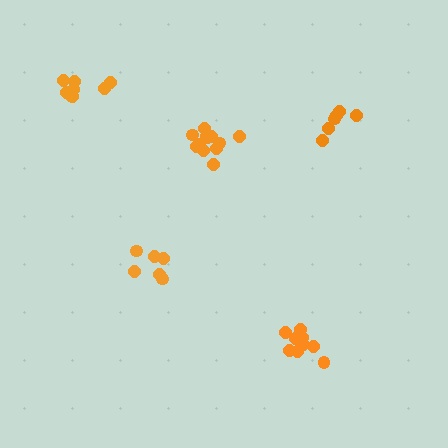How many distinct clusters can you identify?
There are 5 distinct clusters.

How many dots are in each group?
Group 1: 12 dots, Group 2: 9 dots, Group 3: 6 dots, Group 4: 8 dots, Group 5: 6 dots (41 total).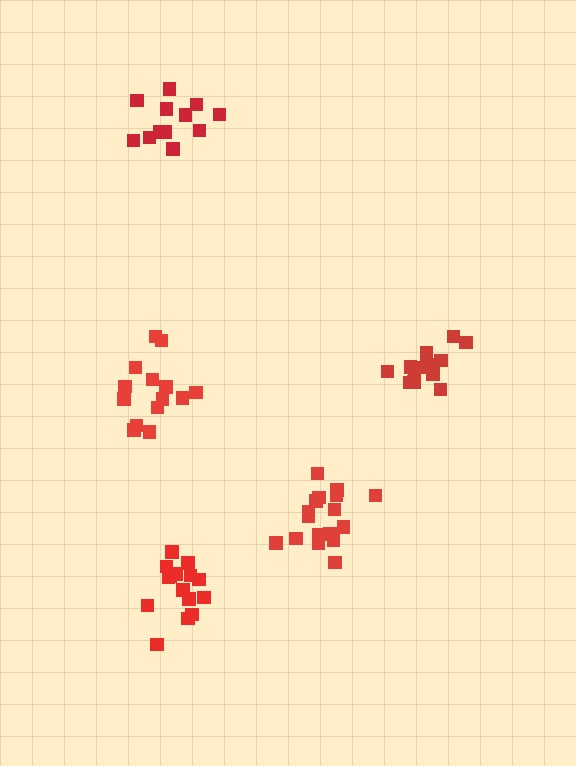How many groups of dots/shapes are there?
There are 5 groups.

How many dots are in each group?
Group 1: 14 dots, Group 2: 14 dots, Group 3: 15 dots, Group 4: 17 dots, Group 5: 12 dots (72 total).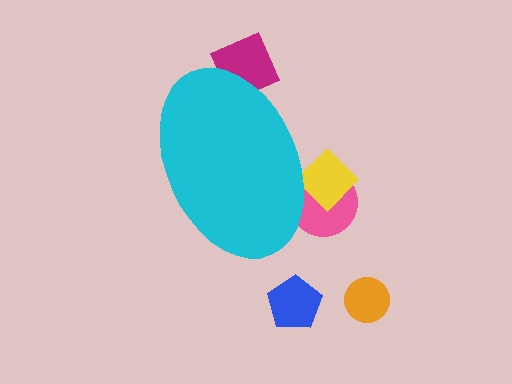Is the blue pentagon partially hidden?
No, the blue pentagon is fully visible.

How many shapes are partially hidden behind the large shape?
3 shapes are partially hidden.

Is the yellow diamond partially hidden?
Yes, the yellow diamond is partially hidden behind the cyan ellipse.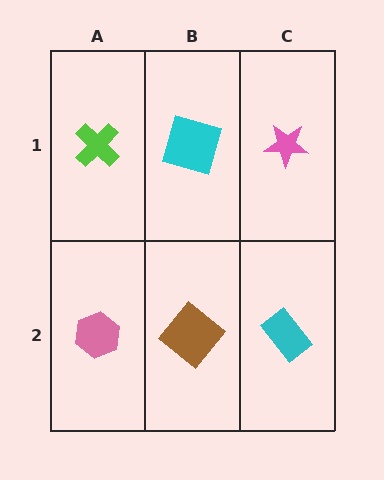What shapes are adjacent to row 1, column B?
A brown diamond (row 2, column B), a lime cross (row 1, column A), a pink star (row 1, column C).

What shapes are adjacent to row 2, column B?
A cyan square (row 1, column B), a pink hexagon (row 2, column A), a cyan rectangle (row 2, column C).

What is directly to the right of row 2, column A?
A brown diamond.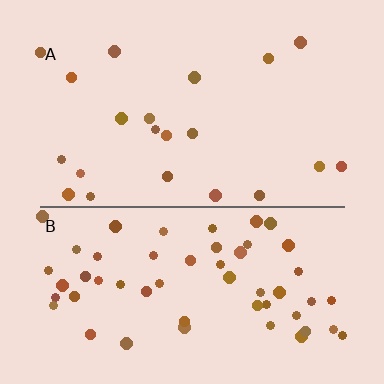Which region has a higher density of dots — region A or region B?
B (the bottom).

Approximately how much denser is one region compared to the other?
Approximately 2.6× — region B over region A.